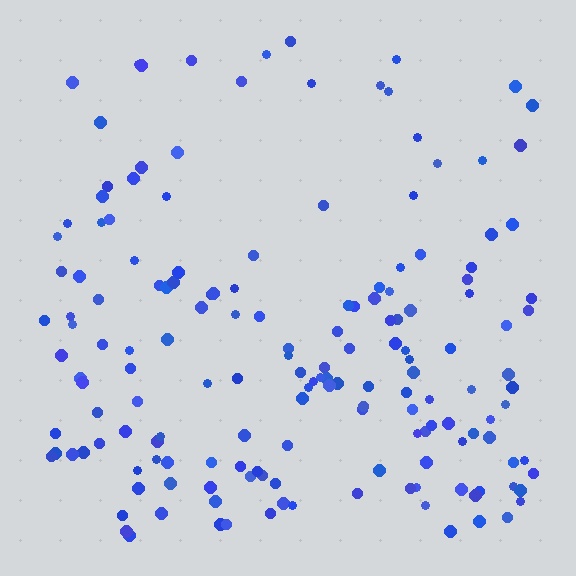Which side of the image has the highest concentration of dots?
The bottom.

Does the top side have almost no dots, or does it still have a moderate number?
Still a moderate number, just noticeably fewer than the bottom.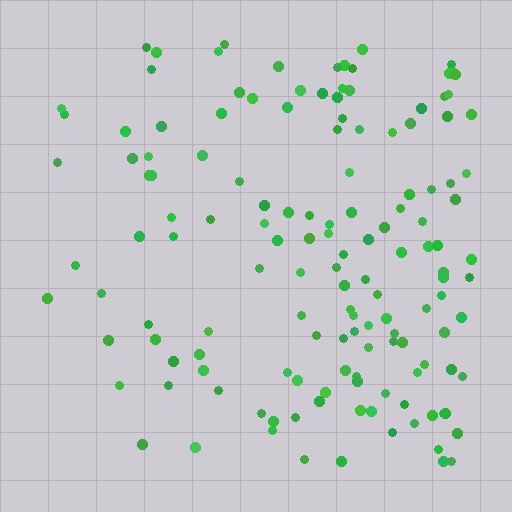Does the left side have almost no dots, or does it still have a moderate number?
Still a moderate number, just noticeably fewer than the right.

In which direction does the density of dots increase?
From left to right, with the right side densest.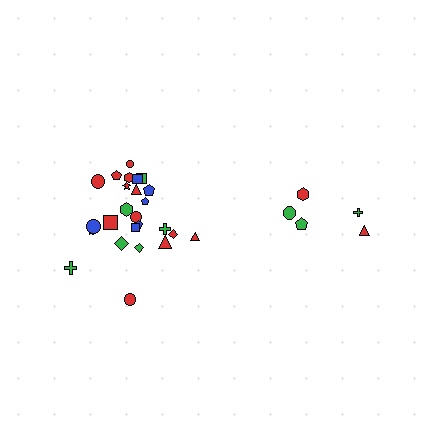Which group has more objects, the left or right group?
The left group.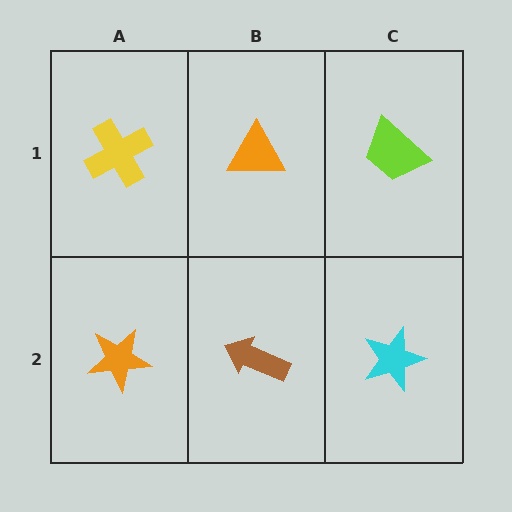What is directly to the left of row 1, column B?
A yellow cross.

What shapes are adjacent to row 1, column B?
A brown arrow (row 2, column B), a yellow cross (row 1, column A), a lime trapezoid (row 1, column C).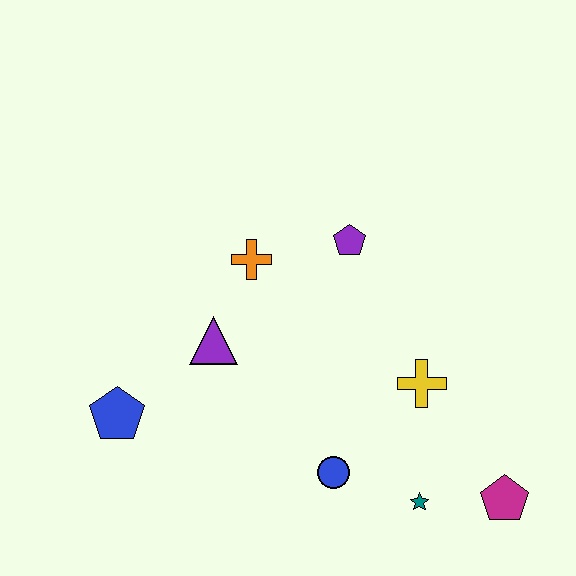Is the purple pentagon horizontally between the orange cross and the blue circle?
No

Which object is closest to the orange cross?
The purple triangle is closest to the orange cross.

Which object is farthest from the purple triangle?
The magenta pentagon is farthest from the purple triangle.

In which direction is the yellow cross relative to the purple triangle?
The yellow cross is to the right of the purple triangle.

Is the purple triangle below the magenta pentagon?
No